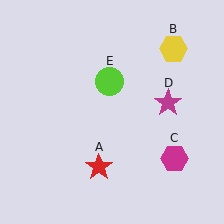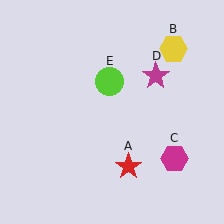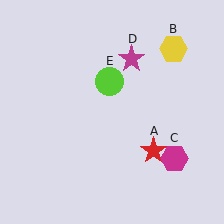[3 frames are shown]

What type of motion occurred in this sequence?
The red star (object A), magenta star (object D) rotated counterclockwise around the center of the scene.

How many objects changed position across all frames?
2 objects changed position: red star (object A), magenta star (object D).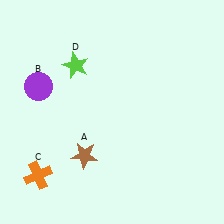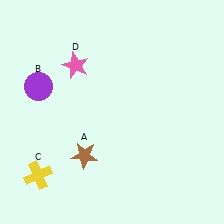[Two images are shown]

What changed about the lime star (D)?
In Image 1, D is lime. In Image 2, it changed to pink.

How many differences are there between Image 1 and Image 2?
There are 2 differences between the two images.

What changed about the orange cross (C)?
In Image 1, C is orange. In Image 2, it changed to yellow.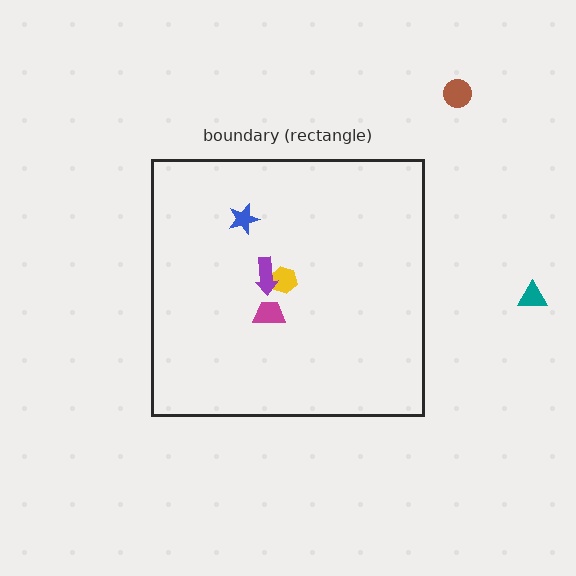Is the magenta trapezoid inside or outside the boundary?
Inside.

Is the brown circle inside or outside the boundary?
Outside.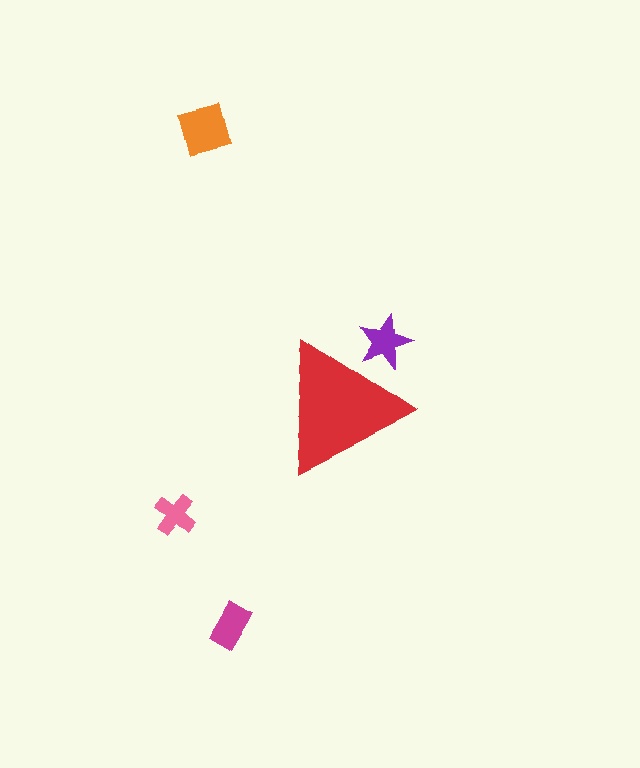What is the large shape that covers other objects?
A red triangle.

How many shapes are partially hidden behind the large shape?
1 shape is partially hidden.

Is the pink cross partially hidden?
No, the pink cross is fully visible.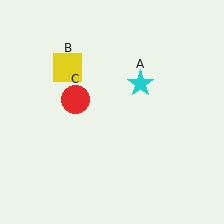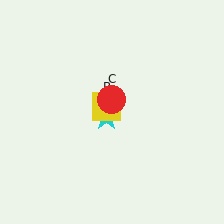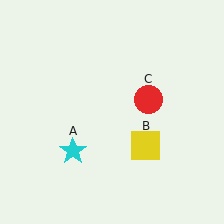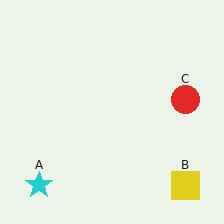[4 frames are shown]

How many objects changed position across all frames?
3 objects changed position: cyan star (object A), yellow square (object B), red circle (object C).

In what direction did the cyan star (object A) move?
The cyan star (object A) moved down and to the left.